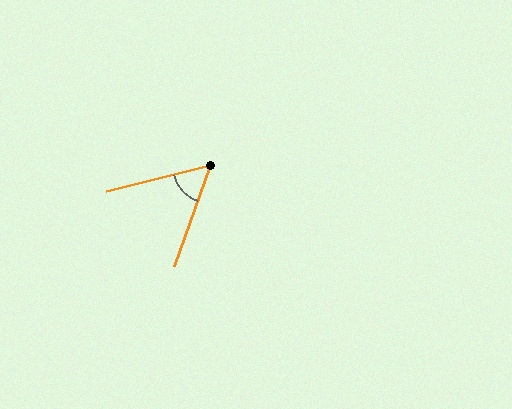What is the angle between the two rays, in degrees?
Approximately 57 degrees.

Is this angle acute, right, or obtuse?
It is acute.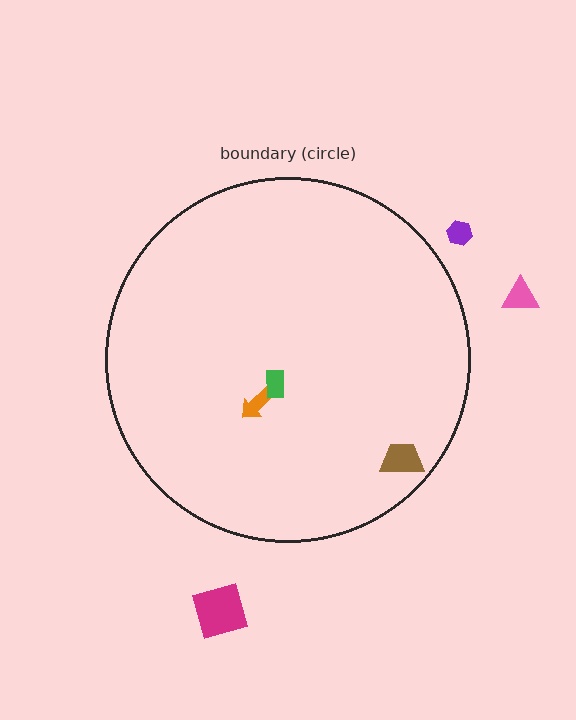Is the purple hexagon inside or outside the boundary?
Outside.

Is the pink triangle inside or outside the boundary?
Outside.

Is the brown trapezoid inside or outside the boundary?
Inside.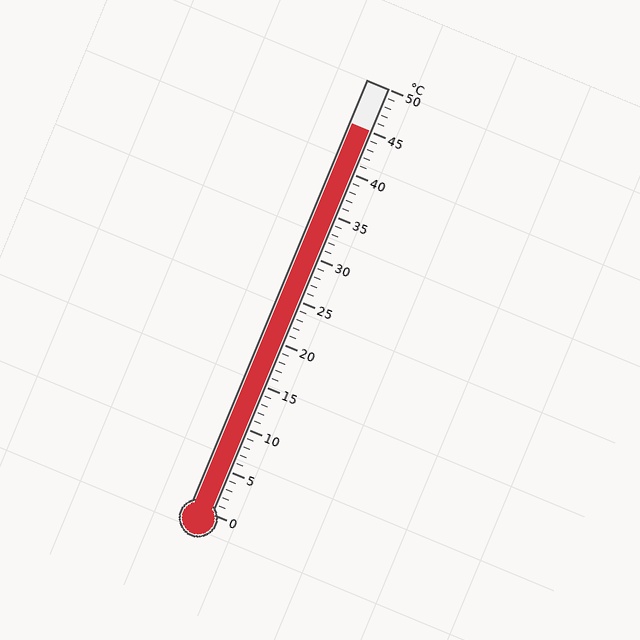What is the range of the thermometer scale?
The thermometer scale ranges from 0°C to 50°C.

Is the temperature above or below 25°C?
The temperature is above 25°C.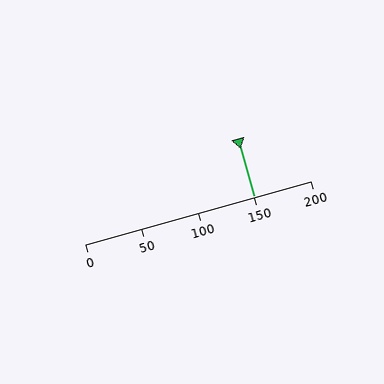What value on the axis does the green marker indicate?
The marker indicates approximately 150.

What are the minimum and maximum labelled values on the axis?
The axis runs from 0 to 200.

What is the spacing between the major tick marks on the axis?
The major ticks are spaced 50 apart.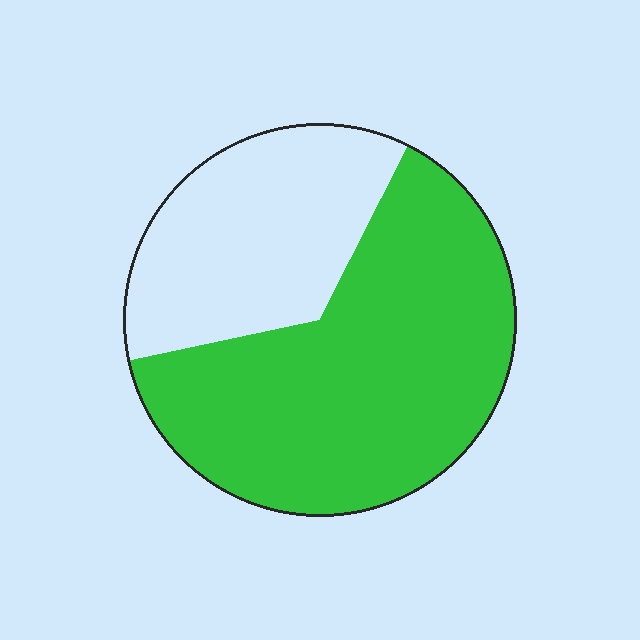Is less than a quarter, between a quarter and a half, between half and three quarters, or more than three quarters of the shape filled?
Between half and three quarters.